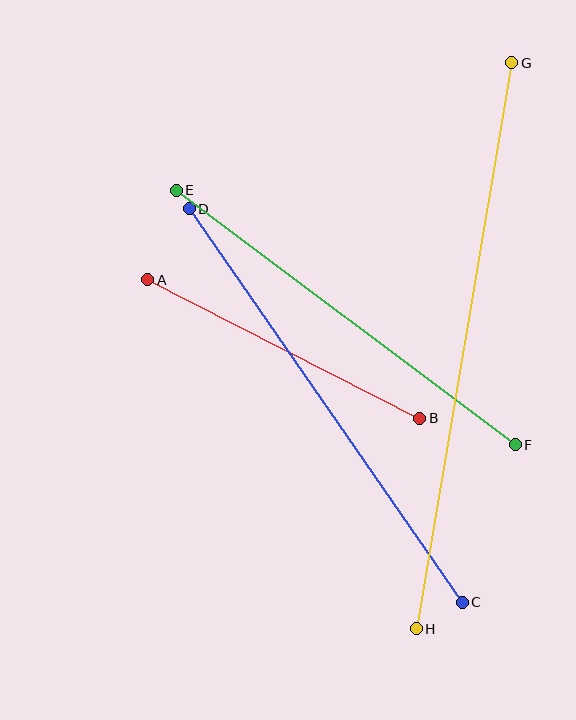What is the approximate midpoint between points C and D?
The midpoint is at approximately (326, 405) pixels.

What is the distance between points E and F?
The distance is approximately 424 pixels.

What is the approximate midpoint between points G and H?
The midpoint is at approximately (464, 346) pixels.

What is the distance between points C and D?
The distance is approximately 479 pixels.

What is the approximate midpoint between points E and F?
The midpoint is at approximately (346, 317) pixels.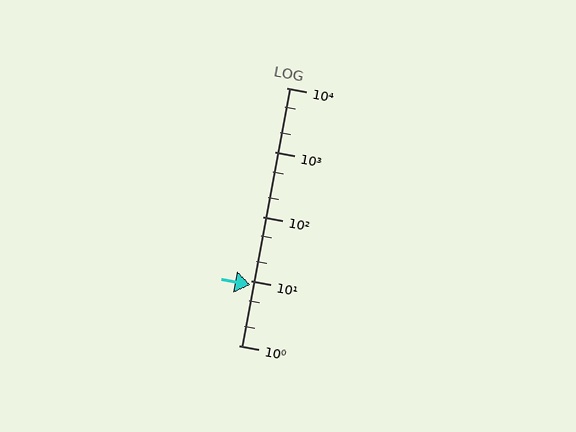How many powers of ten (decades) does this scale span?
The scale spans 4 decades, from 1 to 10000.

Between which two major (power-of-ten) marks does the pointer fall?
The pointer is between 1 and 10.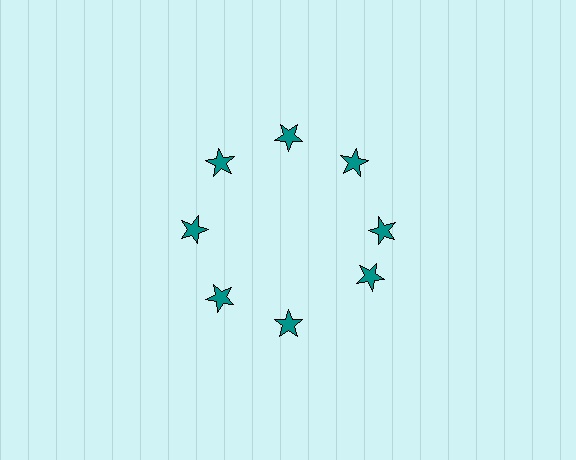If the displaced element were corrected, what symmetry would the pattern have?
It would have 8-fold rotational symmetry — the pattern would map onto itself every 45 degrees.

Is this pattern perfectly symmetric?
No. The 8 teal stars are arranged in a ring, but one element near the 4 o'clock position is rotated out of alignment along the ring, breaking the 8-fold rotational symmetry.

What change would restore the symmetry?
The symmetry would be restored by rotating it back into even spacing with its neighbors so that all 8 stars sit at equal angles and equal distance from the center.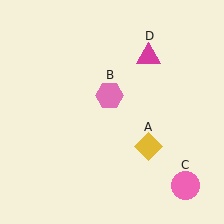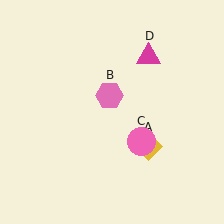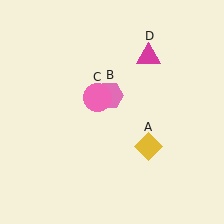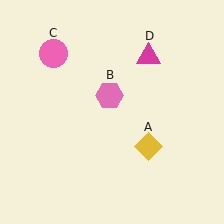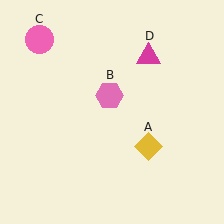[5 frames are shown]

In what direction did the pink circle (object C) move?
The pink circle (object C) moved up and to the left.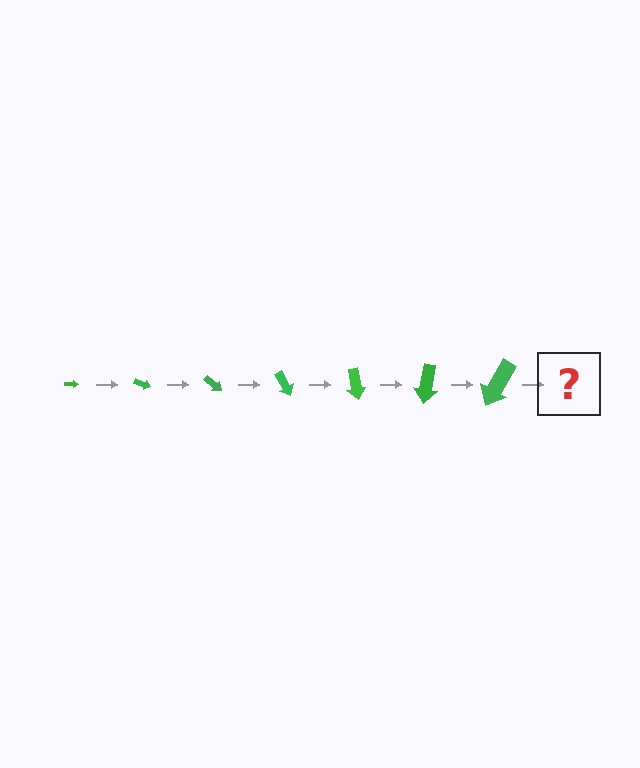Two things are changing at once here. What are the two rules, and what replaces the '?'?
The two rules are that the arrow grows larger each step and it rotates 20 degrees each step. The '?' should be an arrow, larger than the previous one and rotated 140 degrees from the start.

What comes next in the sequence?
The next element should be an arrow, larger than the previous one and rotated 140 degrees from the start.